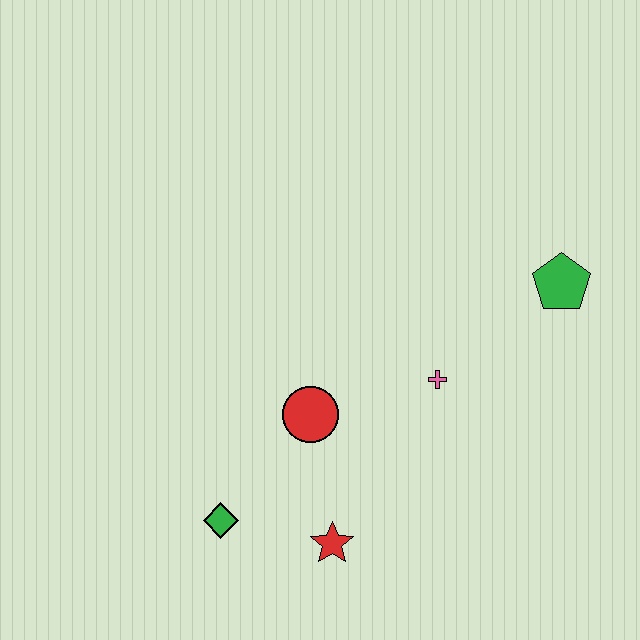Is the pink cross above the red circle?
Yes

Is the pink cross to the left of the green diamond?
No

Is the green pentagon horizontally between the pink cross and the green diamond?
No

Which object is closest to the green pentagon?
The pink cross is closest to the green pentagon.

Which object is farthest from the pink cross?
The green diamond is farthest from the pink cross.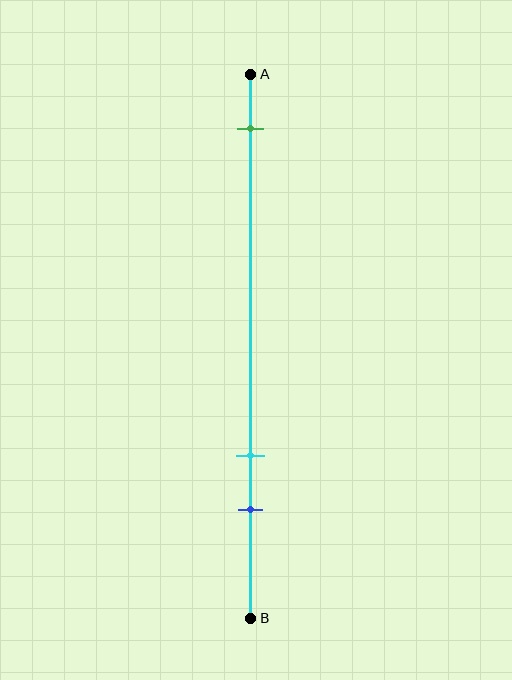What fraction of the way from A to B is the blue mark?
The blue mark is approximately 80% (0.8) of the way from A to B.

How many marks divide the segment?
There are 3 marks dividing the segment.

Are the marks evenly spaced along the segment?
No, the marks are not evenly spaced.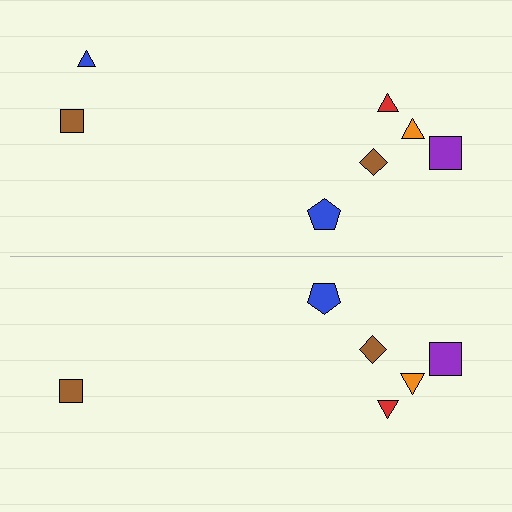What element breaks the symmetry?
A blue triangle is missing from the bottom side.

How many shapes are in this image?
There are 13 shapes in this image.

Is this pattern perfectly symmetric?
No, the pattern is not perfectly symmetric. A blue triangle is missing from the bottom side.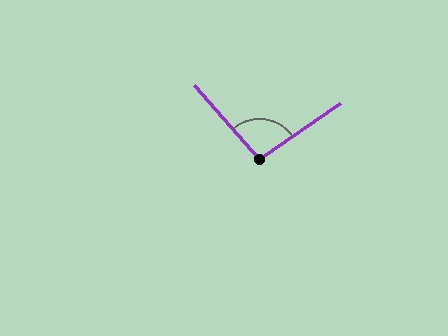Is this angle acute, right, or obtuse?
It is obtuse.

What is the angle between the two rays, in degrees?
Approximately 96 degrees.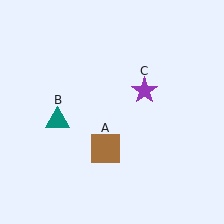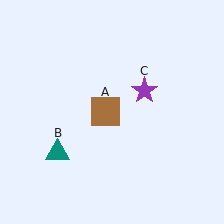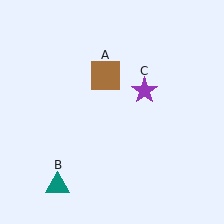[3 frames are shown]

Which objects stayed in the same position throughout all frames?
Purple star (object C) remained stationary.